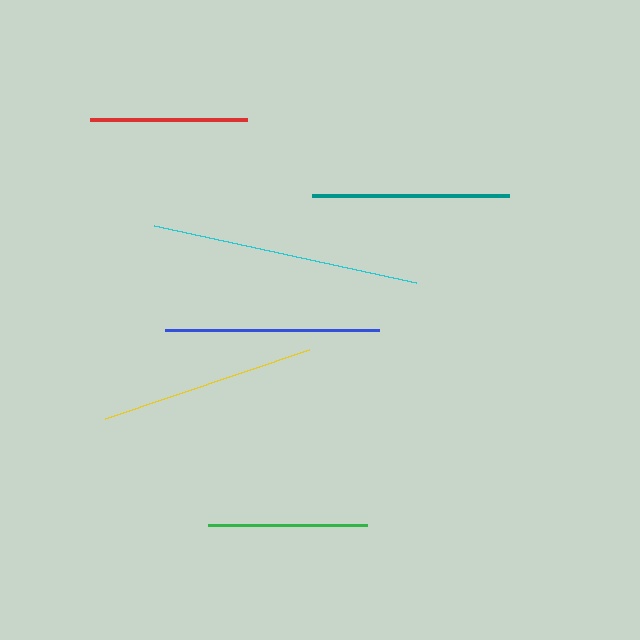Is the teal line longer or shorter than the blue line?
The blue line is longer than the teal line.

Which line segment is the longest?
The cyan line is the longest at approximately 268 pixels.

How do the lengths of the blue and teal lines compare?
The blue and teal lines are approximately the same length.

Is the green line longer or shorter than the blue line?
The blue line is longer than the green line.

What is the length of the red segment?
The red segment is approximately 157 pixels long.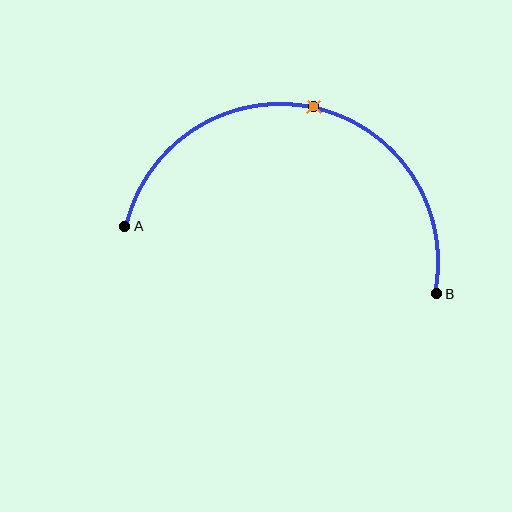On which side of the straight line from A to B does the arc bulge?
The arc bulges above the straight line connecting A and B.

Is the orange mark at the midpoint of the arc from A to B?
Yes. The orange mark lies on the arc at equal arc-length from both A and B — it is the arc midpoint.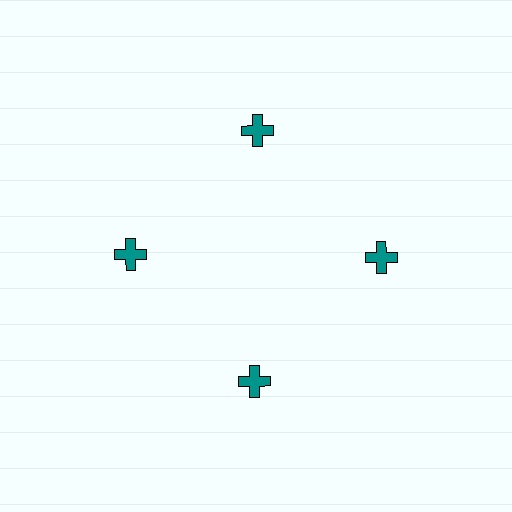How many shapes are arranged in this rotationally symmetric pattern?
There are 4 shapes, arranged in 4 groups of 1.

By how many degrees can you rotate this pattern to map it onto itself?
The pattern maps onto itself every 90 degrees of rotation.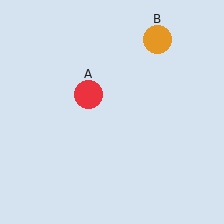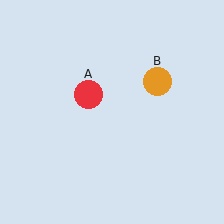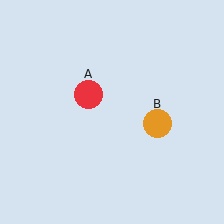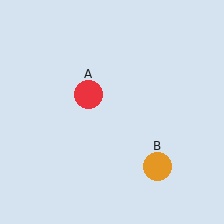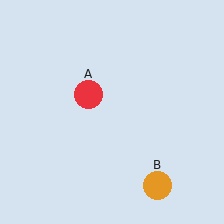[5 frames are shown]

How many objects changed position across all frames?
1 object changed position: orange circle (object B).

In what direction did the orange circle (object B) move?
The orange circle (object B) moved down.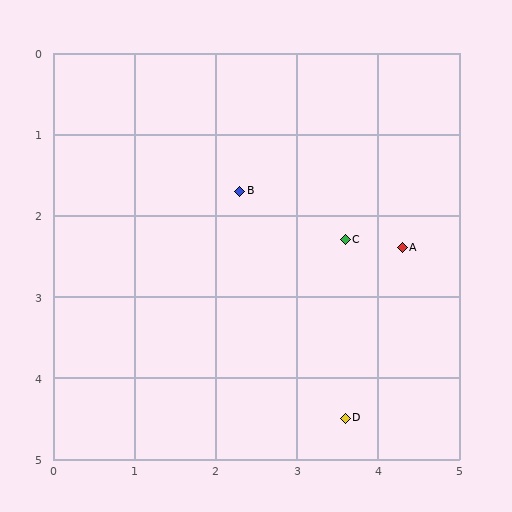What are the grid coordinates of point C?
Point C is at approximately (3.6, 2.3).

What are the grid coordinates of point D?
Point D is at approximately (3.6, 4.5).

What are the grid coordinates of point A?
Point A is at approximately (4.3, 2.4).